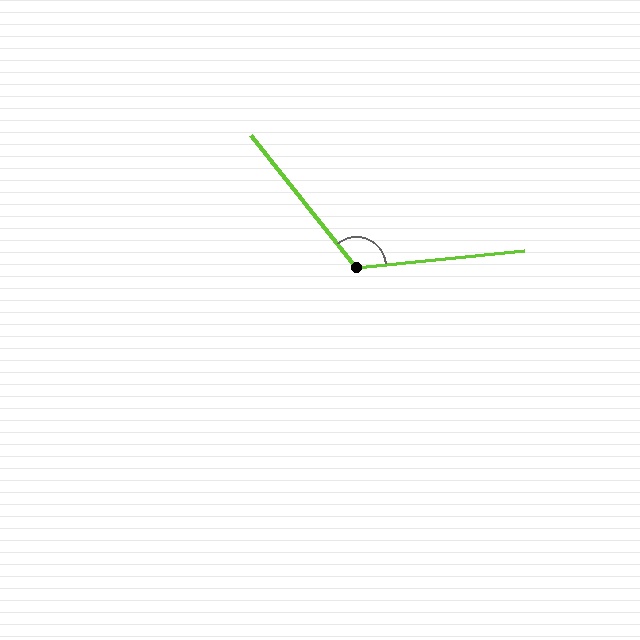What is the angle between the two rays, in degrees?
Approximately 123 degrees.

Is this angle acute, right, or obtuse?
It is obtuse.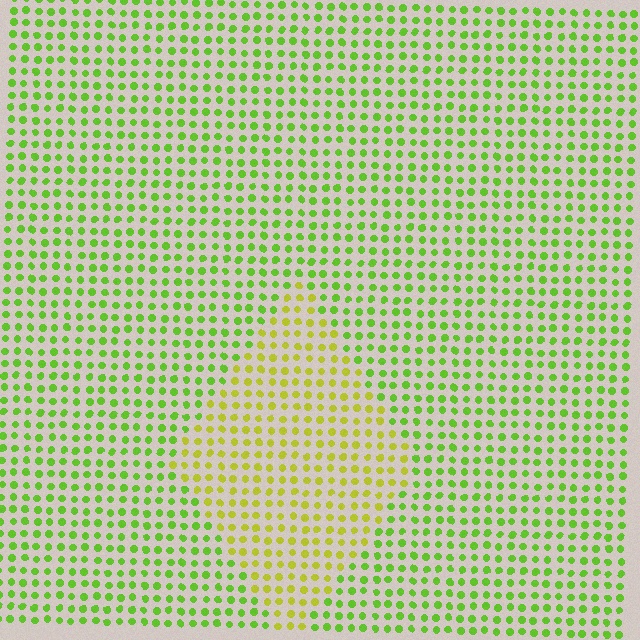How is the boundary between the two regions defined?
The boundary is defined purely by a slight shift in hue (about 33 degrees). Spacing, size, and orientation are identical on both sides.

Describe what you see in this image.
The image is filled with small lime elements in a uniform arrangement. A diamond-shaped region is visible where the elements are tinted to a slightly different hue, forming a subtle color boundary.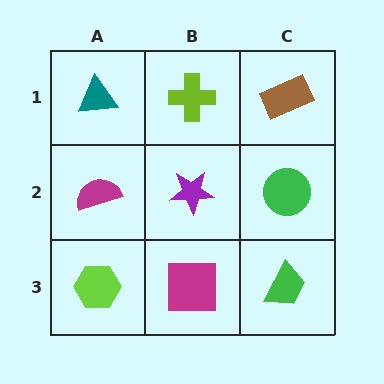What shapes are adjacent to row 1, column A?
A magenta semicircle (row 2, column A), a lime cross (row 1, column B).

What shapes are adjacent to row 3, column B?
A purple star (row 2, column B), a lime hexagon (row 3, column A), a green trapezoid (row 3, column C).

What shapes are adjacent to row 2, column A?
A teal triangle (row 1, column A), a lime hexagon (row 3, column A), a purple star (row 2, column B).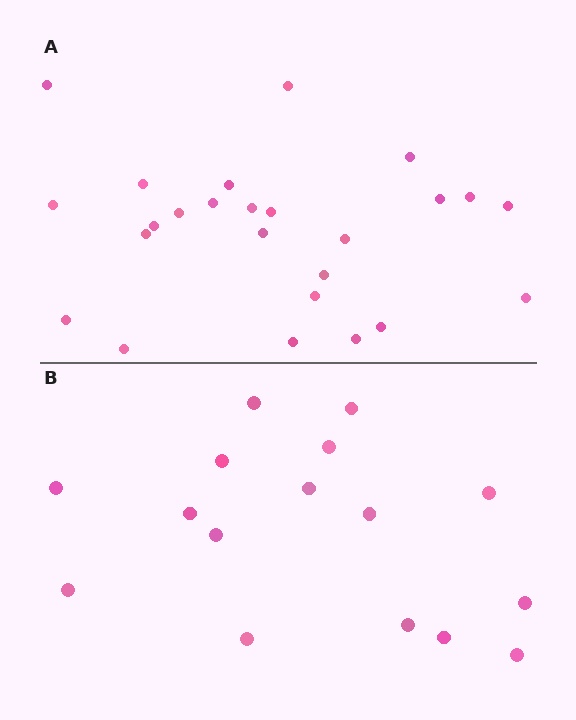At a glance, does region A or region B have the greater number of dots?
Region A (the top region) has more dots.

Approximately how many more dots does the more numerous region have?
Region A has roughly 8 or so more dots than region B.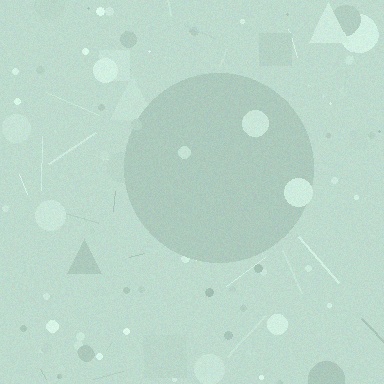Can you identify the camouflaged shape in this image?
The camouflaged shape is a circle.